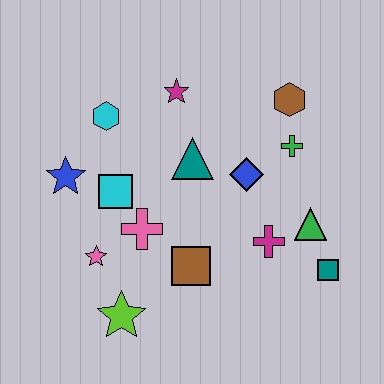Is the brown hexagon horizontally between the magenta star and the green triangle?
Yes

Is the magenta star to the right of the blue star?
Yes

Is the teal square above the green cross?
No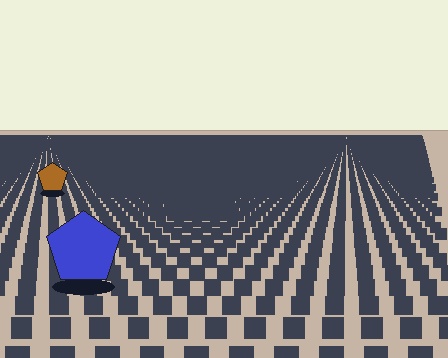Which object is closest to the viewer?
The blue pentagon is closest. The texture marks near it are larger and more spread out.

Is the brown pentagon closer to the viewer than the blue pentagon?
No. The blue pentagon is closer — you can tell from the texture gradient: the ground texture is coarser near it.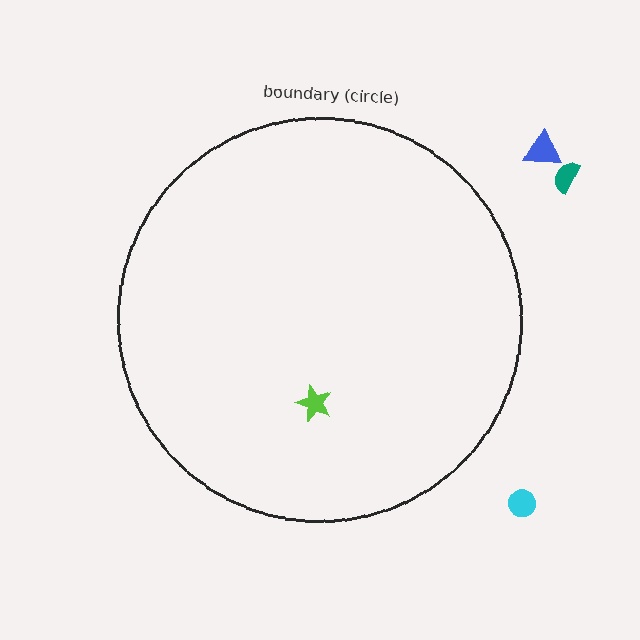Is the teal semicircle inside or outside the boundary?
Outside.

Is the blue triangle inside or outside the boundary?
Outside.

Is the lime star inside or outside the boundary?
Inside.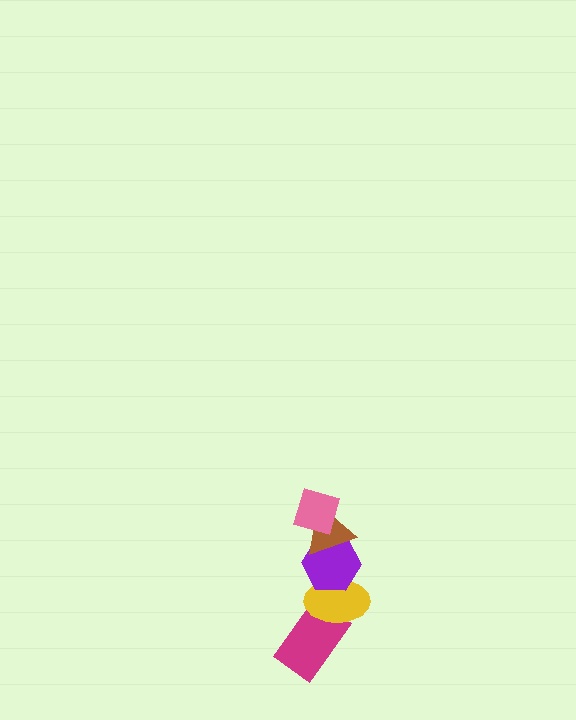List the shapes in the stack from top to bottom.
From top to bottom: the pink diamond, the brown triangle, the purple hexagon, the yellow ellipse, the magenta rectangle.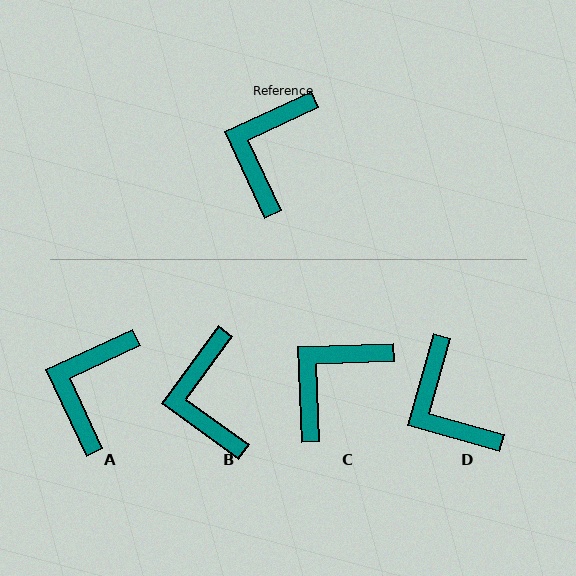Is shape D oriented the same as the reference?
No, it is off by about 49 degrees.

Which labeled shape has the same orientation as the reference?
A.